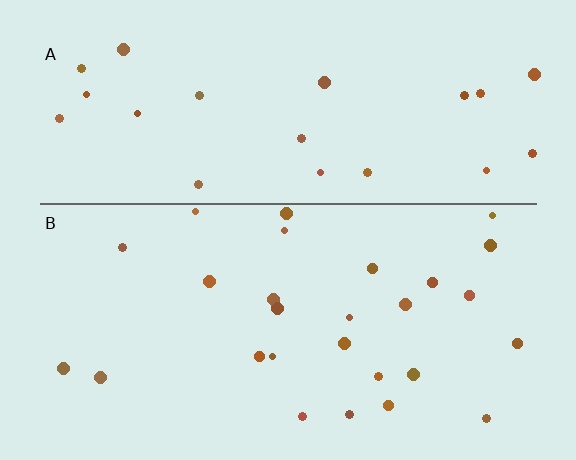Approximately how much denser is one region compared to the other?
Approximately 1.2× — region B over region A.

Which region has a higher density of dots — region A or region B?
B (the bottom).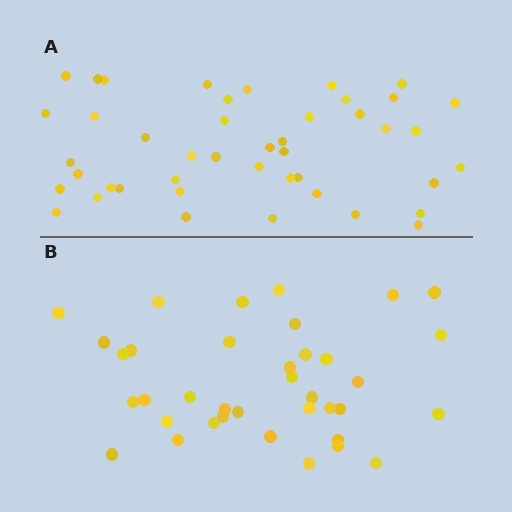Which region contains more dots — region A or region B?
Region A (the top region) has more dots.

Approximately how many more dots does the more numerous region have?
Region A has roughly 8 or so more dots than region B.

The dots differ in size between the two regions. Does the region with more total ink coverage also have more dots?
No. Region B has more total ink coverage because its dots are larger, but region A actually contains more individual dots. Total area can be misleading — the number of items is what matters here.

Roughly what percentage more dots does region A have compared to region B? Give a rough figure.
About 20% more.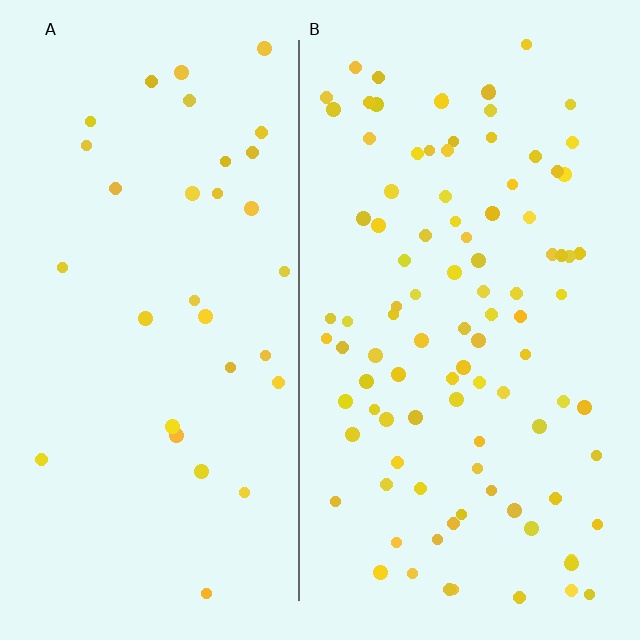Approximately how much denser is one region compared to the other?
Approximately 3.1× — region B over region A.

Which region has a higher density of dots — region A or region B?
B (the right).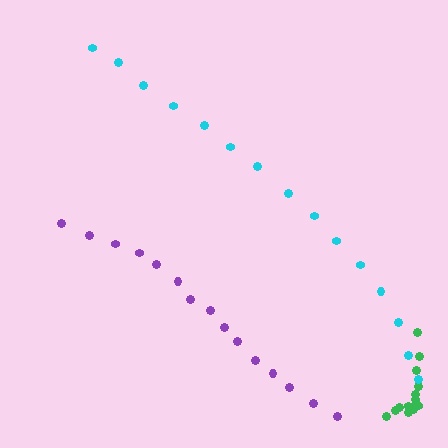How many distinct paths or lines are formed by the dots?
There are 3 distinct paths.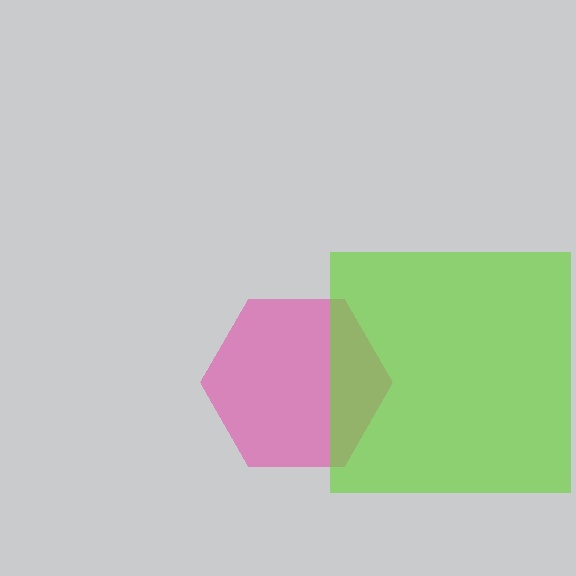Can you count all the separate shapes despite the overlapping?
Yes, there are 2 separate shapes.